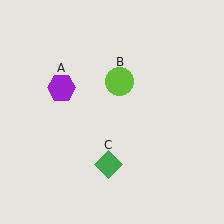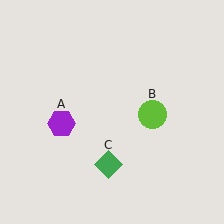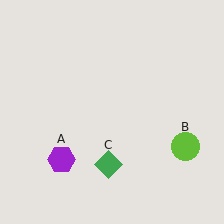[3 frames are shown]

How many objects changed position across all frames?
2 objects changed position: purple hexagon (object A), lime circle (object B).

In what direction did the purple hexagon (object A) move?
The purple hexagon (object A) moved down.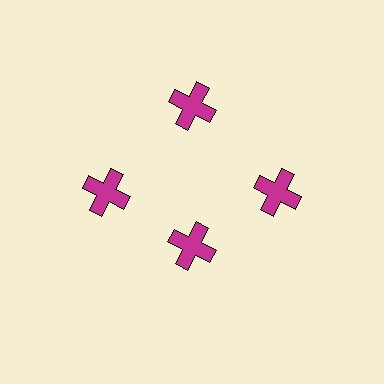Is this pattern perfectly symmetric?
No. The 4 magenta crosses are arranged in a ring, but one element near the 6 o'clock position is pulled inward toward the center, breaking the 4-fold rotational symmetry.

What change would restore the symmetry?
The symmetry would be restored by moving it outward, back onto the ring so that all 4 crosses sit at equal angles and equal distance from the center.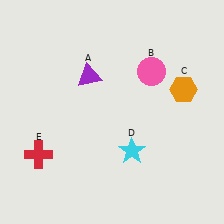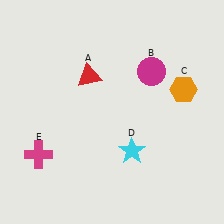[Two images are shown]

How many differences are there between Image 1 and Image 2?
There are 3 differences between the two images.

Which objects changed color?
A changed from purple to red. B changed from pink to magenta. E changed from red to magenta.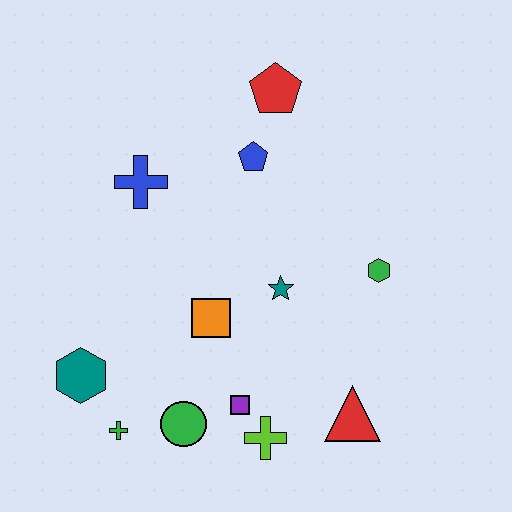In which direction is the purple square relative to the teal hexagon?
The purple square is to the right of the teal hexagon.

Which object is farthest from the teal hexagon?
The red pentagon is farthest from the teal hexagon.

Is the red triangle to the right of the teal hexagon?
Yes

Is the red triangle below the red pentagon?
Yes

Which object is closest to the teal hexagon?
The green cross is closest to the teal hexagon.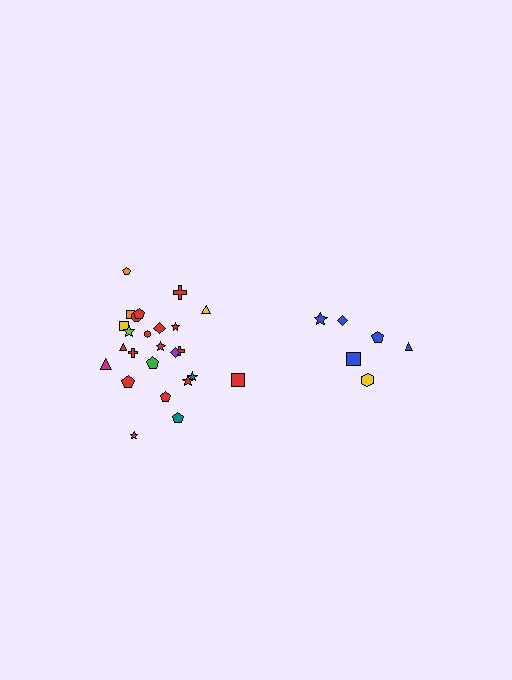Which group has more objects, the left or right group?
The left group.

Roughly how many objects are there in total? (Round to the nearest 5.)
Roughly 30 objects in total.